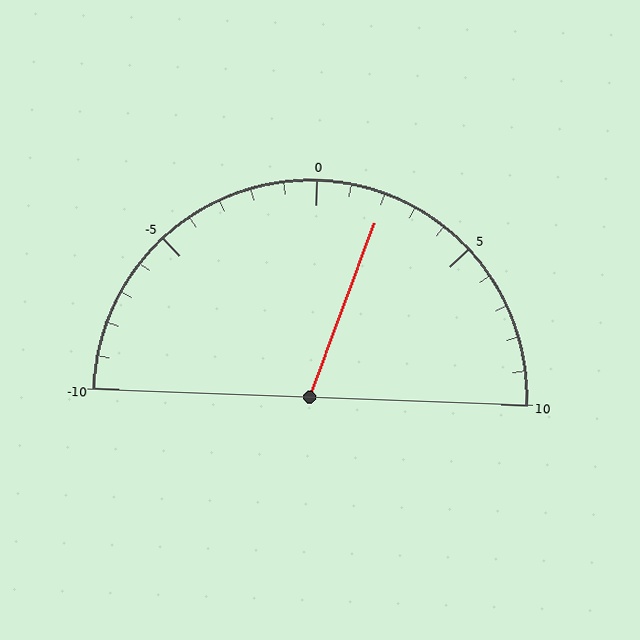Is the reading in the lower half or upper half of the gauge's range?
The reading is in the upper half of the range (-10 to 10).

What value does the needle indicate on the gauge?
The needle indicates approximately 2.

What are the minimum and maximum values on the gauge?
The gauge ranges from -10 to 10.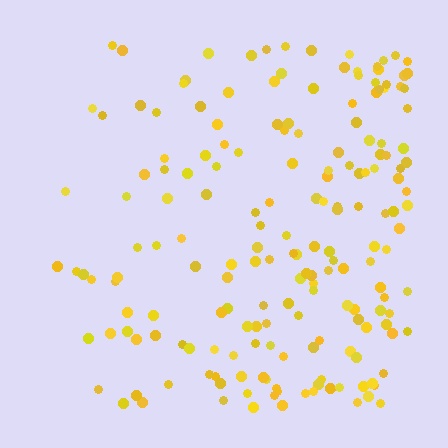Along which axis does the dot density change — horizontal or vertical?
Horizontal.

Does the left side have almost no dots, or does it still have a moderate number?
Still a moderate number, just noticeably fewer than the right.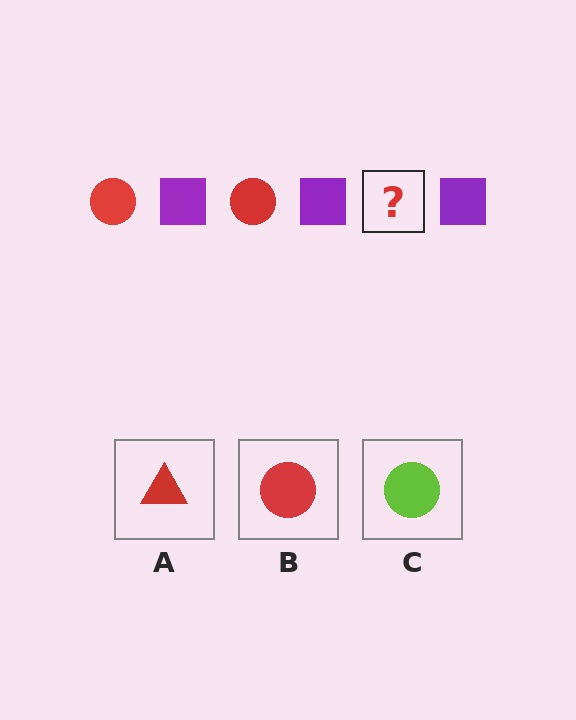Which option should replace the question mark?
Option B.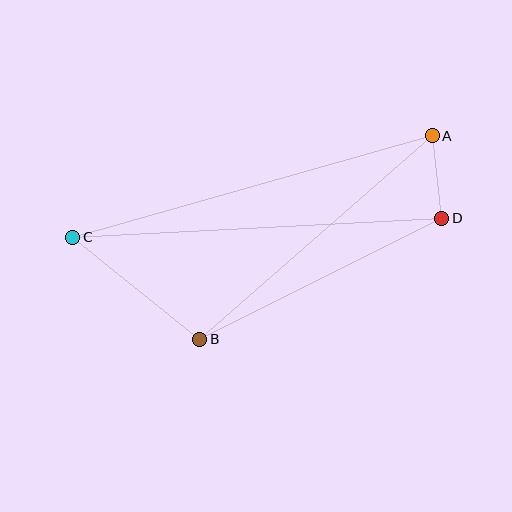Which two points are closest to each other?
Points A and D are closest to each other.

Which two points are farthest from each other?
Points A and C are farthest from each other.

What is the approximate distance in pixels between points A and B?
The distance between A and B is approximately 309 pixels.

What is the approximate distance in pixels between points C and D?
The distance between C and D is approximately 369 pixels.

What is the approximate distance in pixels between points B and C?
The distance between B and C is approximately 163 pixels.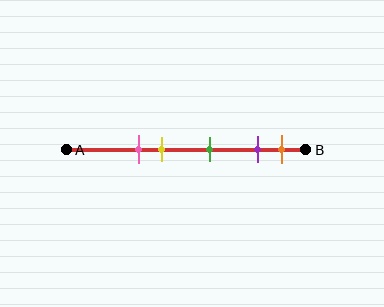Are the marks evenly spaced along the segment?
No, the marks are not evenly spaced.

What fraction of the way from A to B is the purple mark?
The purple mark is approximately 80% (0.8) of the way from A to B.